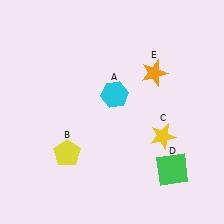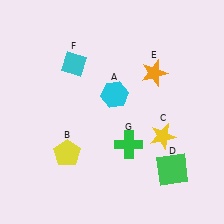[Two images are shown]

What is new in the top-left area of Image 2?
A cyan diamond (F) was added in the top-left area of Image 2.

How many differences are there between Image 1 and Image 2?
There are 2 differences between the two images.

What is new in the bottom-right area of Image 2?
A green cross (G) was added in the bottom-right area of Image 2.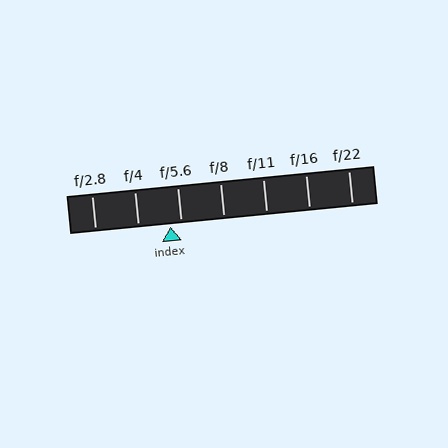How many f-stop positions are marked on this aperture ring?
There are 7 f-stop positions marked.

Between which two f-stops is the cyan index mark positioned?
The index mark is between f/4 and f/5.6.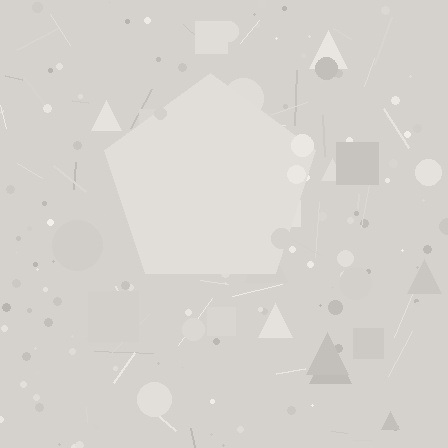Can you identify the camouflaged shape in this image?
The camouflaged shape is a pentagon.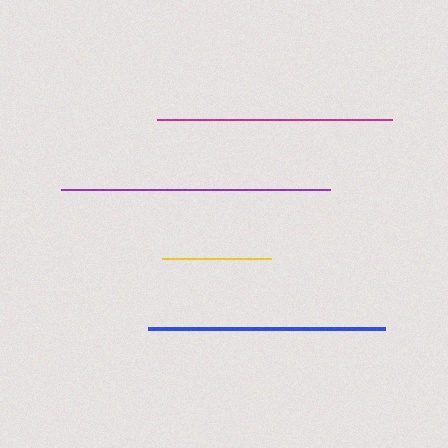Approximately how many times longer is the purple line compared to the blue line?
The purple line is approximately 1.1 times the length of the blue line.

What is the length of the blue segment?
The blue segment is approximately 237 pixels long.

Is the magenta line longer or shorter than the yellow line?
The magenta line is longer than the yellow line.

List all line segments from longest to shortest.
From longest to shortest: purple, blue, magenta, yellow.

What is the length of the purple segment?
The purple segment is approximately 269 pixels long.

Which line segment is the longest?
The purple line is the longest at approximately 269 pixels.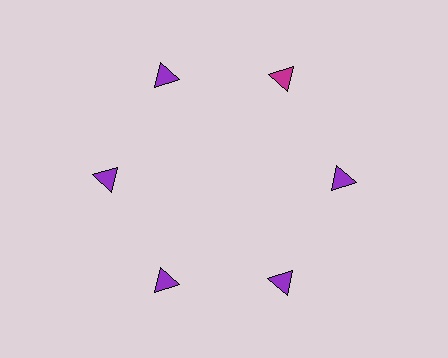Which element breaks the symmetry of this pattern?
The magenta triangle at roughly the 1 o'clock position breaks the symmetry. All other shapes are purple triangles.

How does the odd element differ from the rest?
It has a different color: magenta instead of purple.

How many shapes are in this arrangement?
There are 6 shapes arranged in a ring pattern.